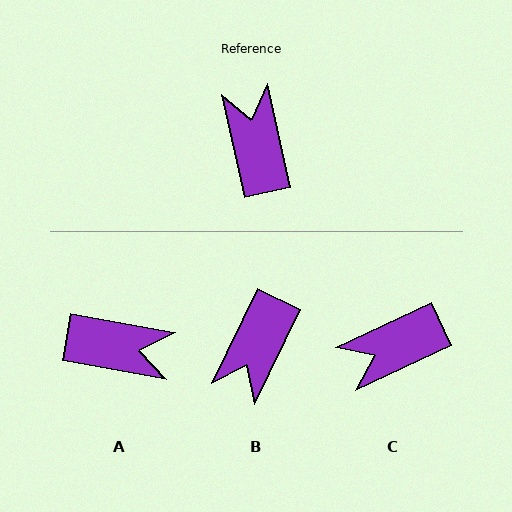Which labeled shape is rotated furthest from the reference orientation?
B, about 142 degrees away.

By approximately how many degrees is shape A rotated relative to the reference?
Approximately 113 degrees clockwise.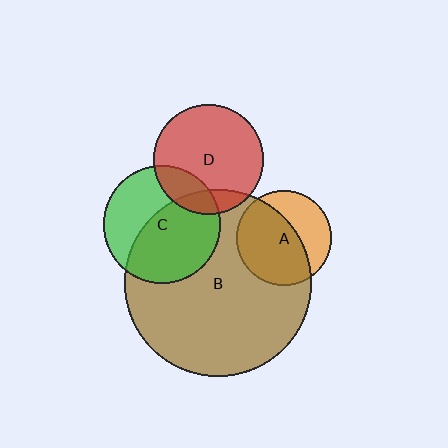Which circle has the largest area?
Circle B (brown).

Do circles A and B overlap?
Yes.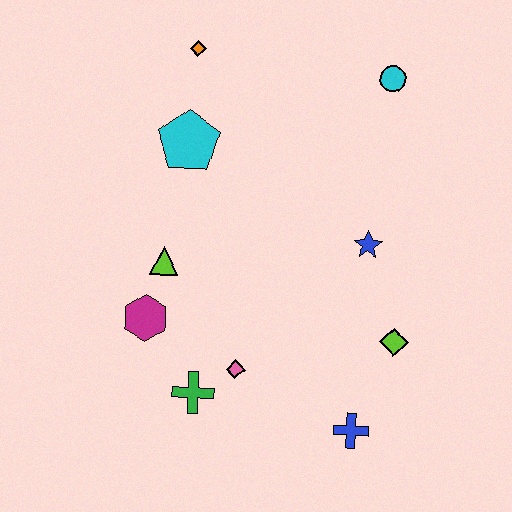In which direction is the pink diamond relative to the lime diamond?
The pink diamond is to the left of the lime diamond.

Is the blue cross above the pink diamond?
No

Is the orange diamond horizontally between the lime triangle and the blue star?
Yes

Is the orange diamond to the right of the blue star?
No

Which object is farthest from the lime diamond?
The orange diamond is farthest from the lime diamond.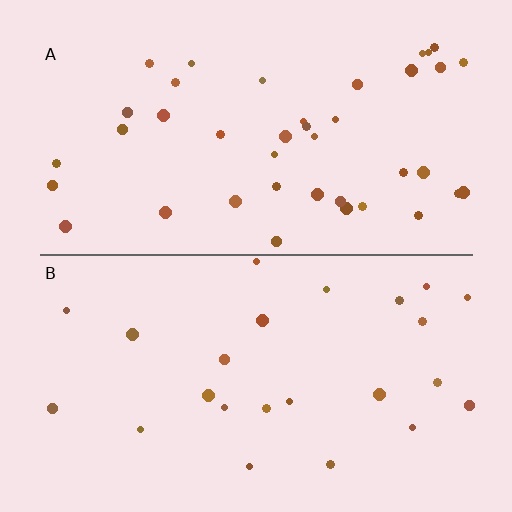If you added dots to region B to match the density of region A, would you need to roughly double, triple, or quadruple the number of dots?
Approximately double.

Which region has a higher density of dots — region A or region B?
A (the top).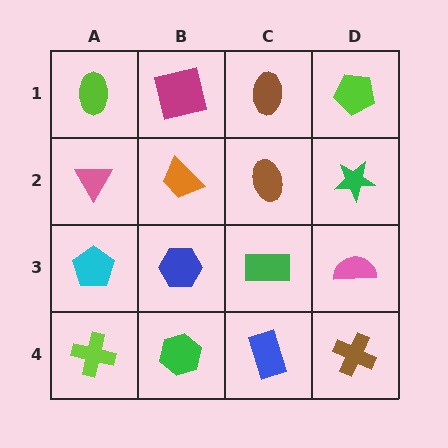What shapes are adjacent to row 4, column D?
A pink semicircle (row 3, column D), a blue rectangle (row 4, column C).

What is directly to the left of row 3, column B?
A cyan pentagon.